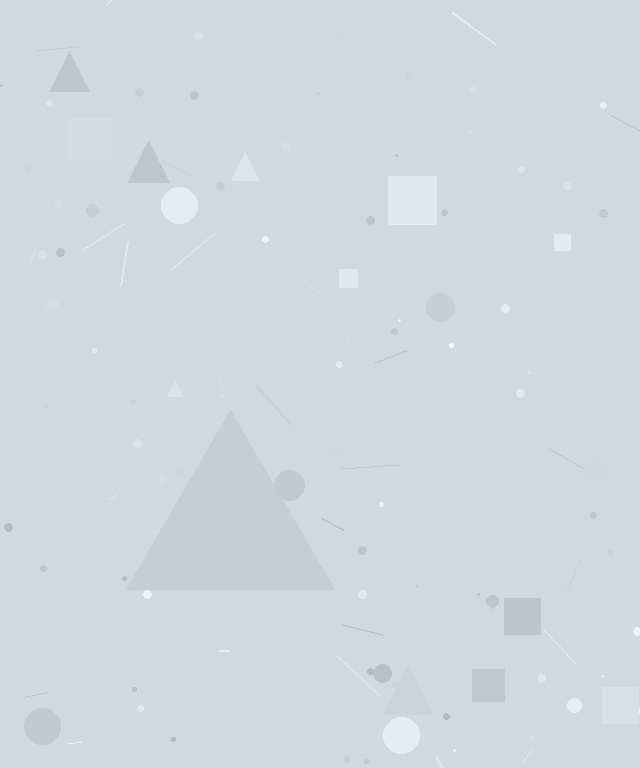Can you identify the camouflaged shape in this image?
The camouflaged shape is a triangle.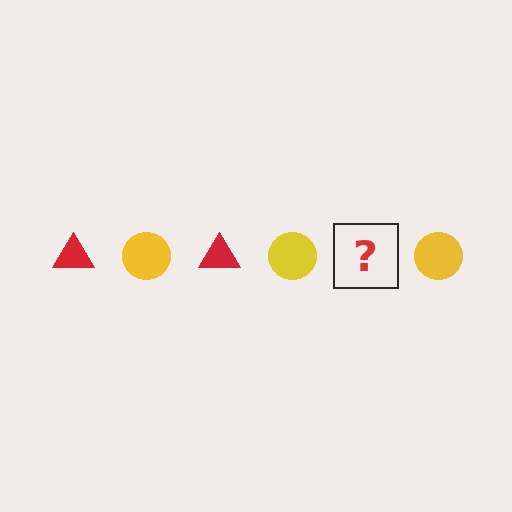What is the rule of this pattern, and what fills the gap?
The rule is that the pattern alternates between red triangle and yellow circle. The gap should be filled with a red triangle.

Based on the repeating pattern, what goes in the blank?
The blank should be a red triangle.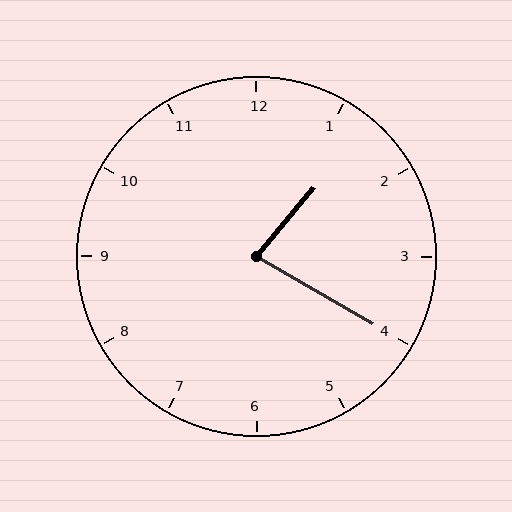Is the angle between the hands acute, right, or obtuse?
It is acute.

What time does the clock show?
1:20.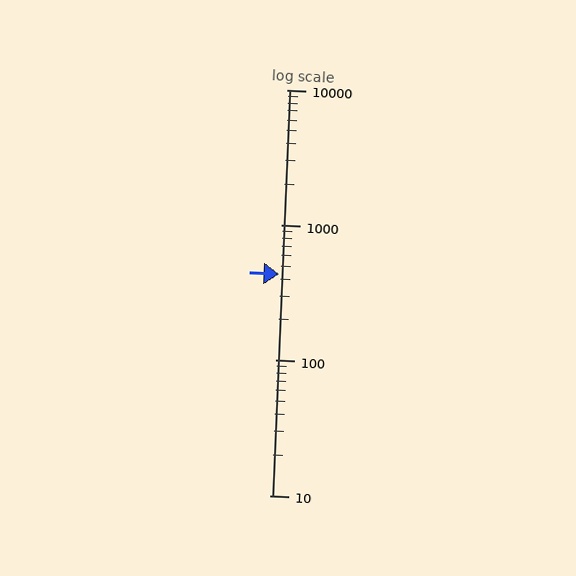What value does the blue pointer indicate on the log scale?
The pointer indicates approximately 430.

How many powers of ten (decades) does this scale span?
The scale spans 3 decades, from 10 to 10000.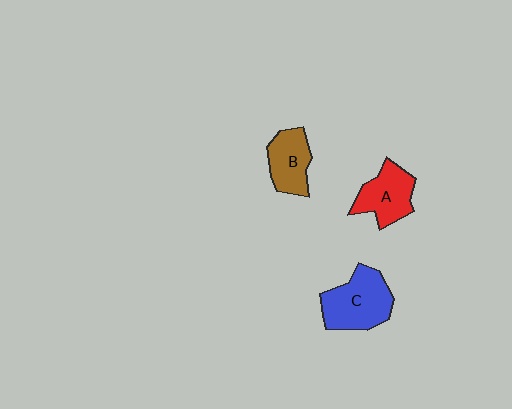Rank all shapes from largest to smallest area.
From largest to smallest: C (blue), A (red), B (brown).